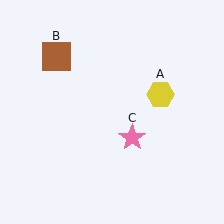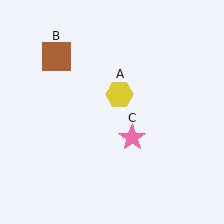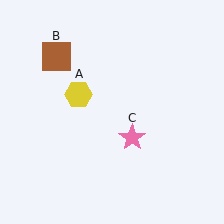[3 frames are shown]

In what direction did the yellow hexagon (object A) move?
The yellow hexagon (object A) moved left.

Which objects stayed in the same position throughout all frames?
Brown square (object B) and pink star (object C) remained stationary.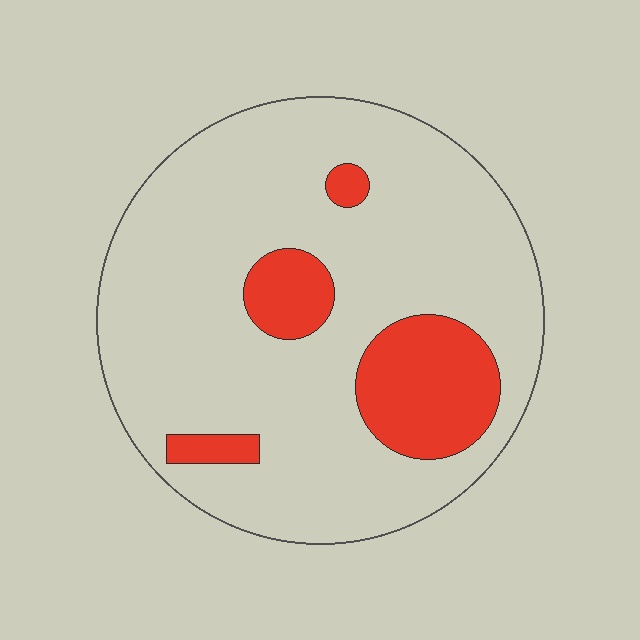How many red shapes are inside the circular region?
4.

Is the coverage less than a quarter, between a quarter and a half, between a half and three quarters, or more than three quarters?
Less than a quarter.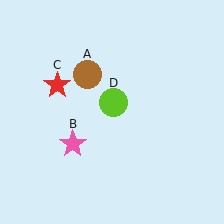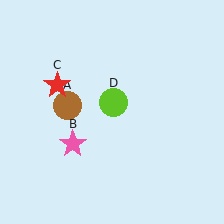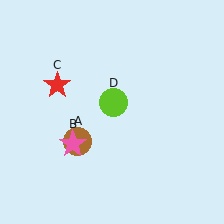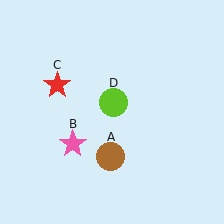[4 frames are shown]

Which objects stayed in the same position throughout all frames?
Pink star (object B) and red star (object C) and lime circle (object D) remained stationary.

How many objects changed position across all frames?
1 object changed position: brown circle (object A).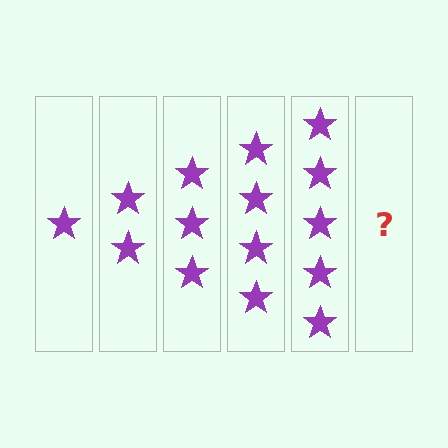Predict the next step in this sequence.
The next step is 6 stars.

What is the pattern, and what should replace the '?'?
The pattern is that each step adds one more star. The '?' should be 6 stars.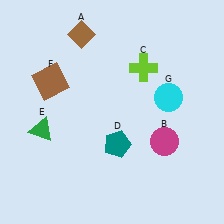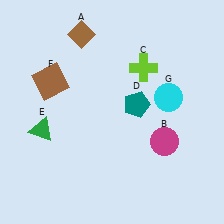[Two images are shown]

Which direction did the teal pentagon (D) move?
The teal pentagon (D) moved up.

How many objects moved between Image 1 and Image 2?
1 object moved between the two images.